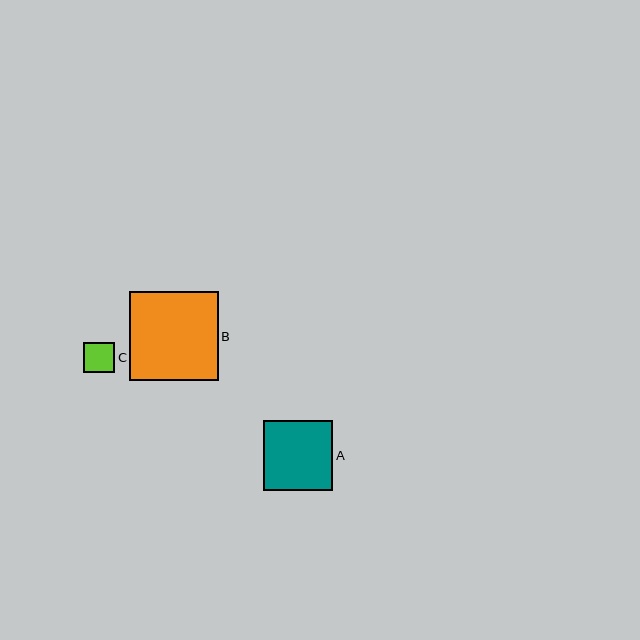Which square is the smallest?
Square C is the smallest with a size of approximately 31 pixels.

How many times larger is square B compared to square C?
Square B is approximately 2.9 times the size of square C.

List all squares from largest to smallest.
From largest to smallest: B, A, C.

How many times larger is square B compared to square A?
Square B is approximately 1.3 times the size of square A.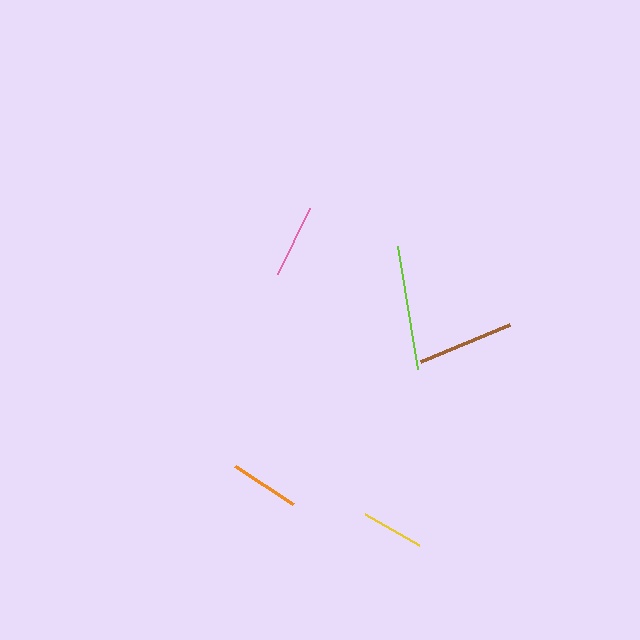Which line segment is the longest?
The lime line is the longest at approximately 125 pixels.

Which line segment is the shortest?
The yellow line is the shortest at approximately 63 pixels.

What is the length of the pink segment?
The pink segment is approximately 73 pixels long.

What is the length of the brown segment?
The brown segment is approximately 96 pixels long.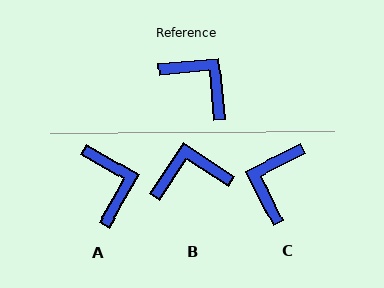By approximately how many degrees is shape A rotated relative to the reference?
Approximately 36 degrees clockwise.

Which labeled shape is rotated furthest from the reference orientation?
C, about 111 degrees away.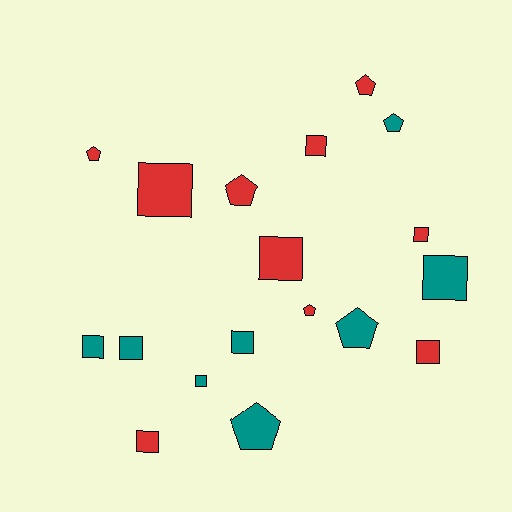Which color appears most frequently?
Red, with 10 objects.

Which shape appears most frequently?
Square, with 11 objects.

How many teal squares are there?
There are 5 teal squares.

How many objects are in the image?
There are 18 objects.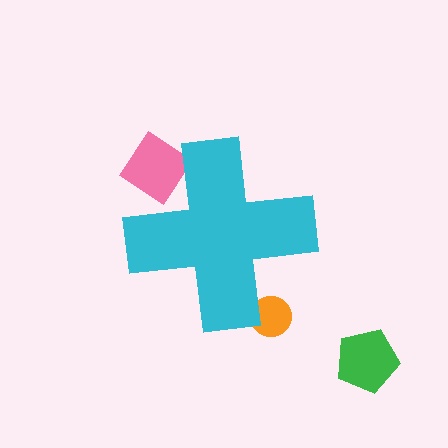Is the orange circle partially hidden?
Yes, the orange circle is partially hidden behind the cyan cross.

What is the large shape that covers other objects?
A cyan cross.